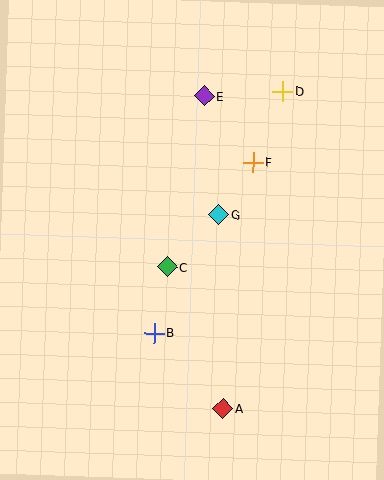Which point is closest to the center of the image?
Point C at (167, 267) is closest to the center.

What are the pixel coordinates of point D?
Point D is at (283, 91).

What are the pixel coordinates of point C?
Point C is at (167, 267).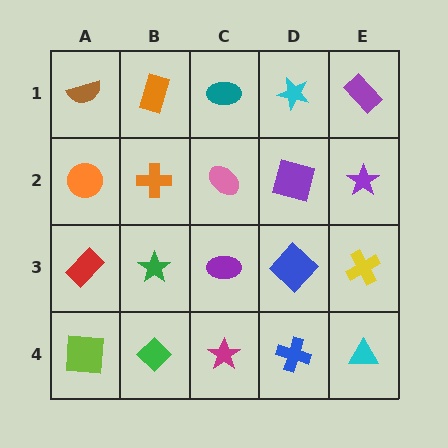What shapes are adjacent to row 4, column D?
A blue diamond (row 3, column D), a magenta star (row 4, column C), a cyan triangle (row 4, column E).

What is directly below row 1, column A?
An orange circle.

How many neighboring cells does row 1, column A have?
2.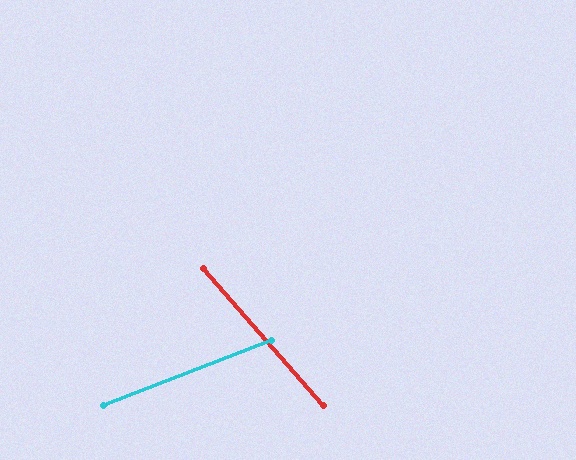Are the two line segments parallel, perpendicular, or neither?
Neither parallel nor perpendicular — they differ by about 70°.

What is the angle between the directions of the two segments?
Approximately 70 degrees.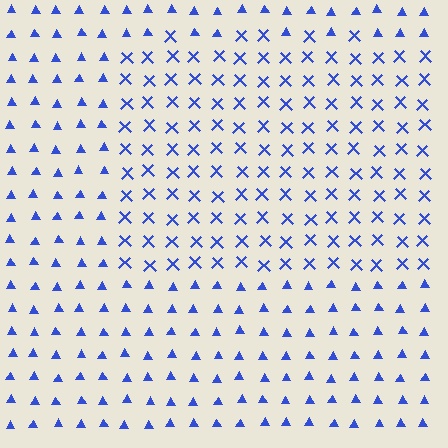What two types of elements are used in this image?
The image uses X marks inside the rectangle region and triangles outside it.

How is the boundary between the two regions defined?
The boundary is defined by a change in element shape: X marks inside vs. triangles outside. All elements share the same color and spacing.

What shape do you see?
I see a rectangle.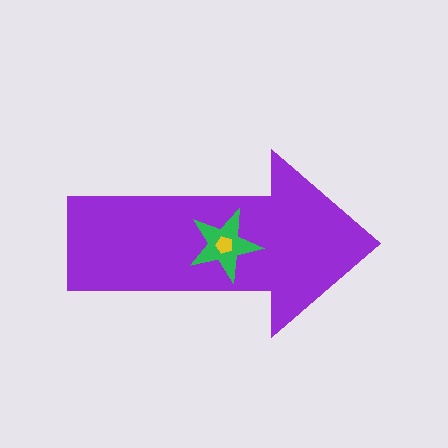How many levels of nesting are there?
3.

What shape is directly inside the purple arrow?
The green star.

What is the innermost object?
The yellow pentagon.